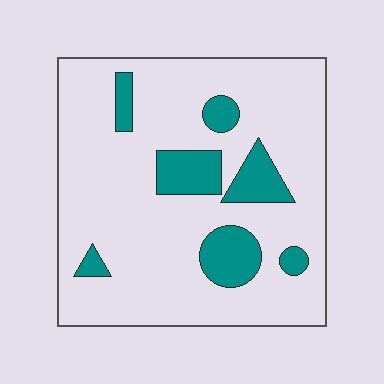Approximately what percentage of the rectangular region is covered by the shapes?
Approximately 15%.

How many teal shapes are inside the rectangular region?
7.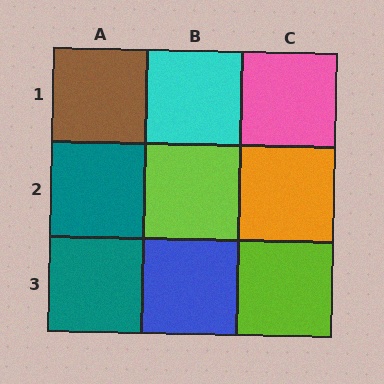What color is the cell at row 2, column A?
Teal.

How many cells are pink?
1 cell is pink.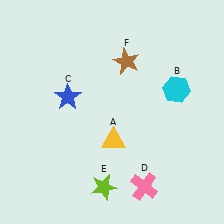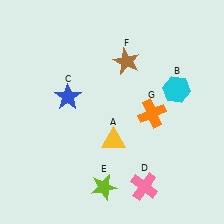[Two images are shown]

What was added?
An orange cross (G) was added in Image 2.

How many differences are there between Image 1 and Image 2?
There is 1 difference between the two images.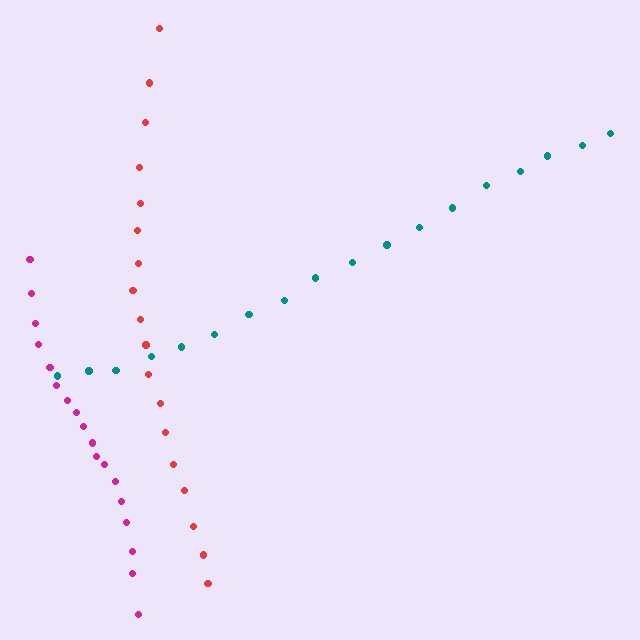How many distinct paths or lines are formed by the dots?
There are 3 distinct paths.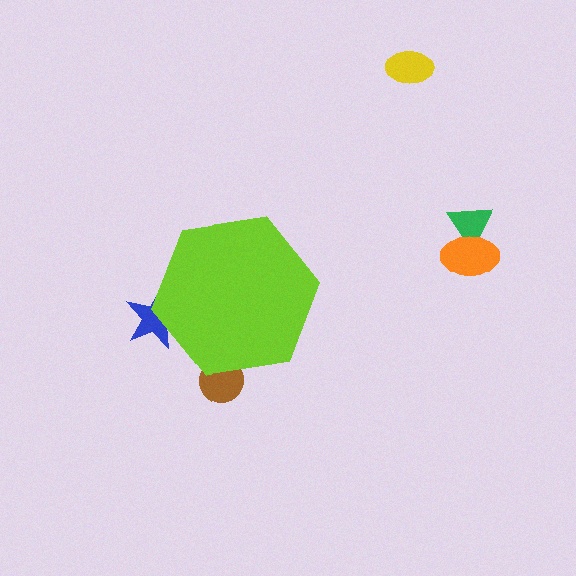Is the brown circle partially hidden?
Yes, the brown circle is partially hidden behind the lime hexagon.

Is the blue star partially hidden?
Yes, the blue star is partially hidden behind the lime hexagon.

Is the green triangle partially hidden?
No, the green triangle is fully visible.